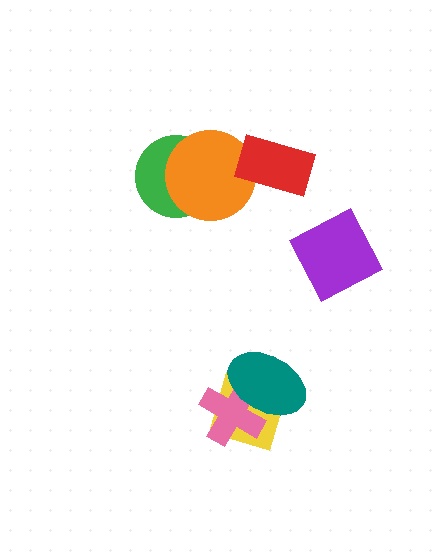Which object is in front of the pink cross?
The teal ellipse is in front of the pink cross.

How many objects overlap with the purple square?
0 objects overlap with the purple square.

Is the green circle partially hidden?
Yes, it is partially covered by another shape.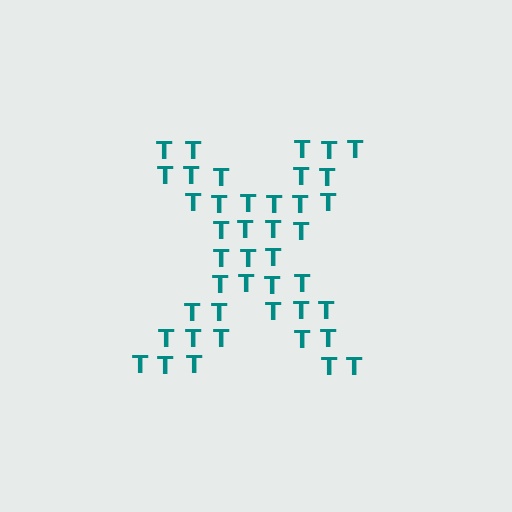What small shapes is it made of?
It is made of small letter T's.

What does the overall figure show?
The overall figure shows the letter X.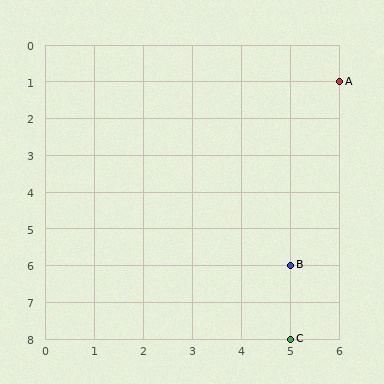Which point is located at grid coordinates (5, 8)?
Point C is at (5, 8).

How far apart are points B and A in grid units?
Points B and A are 1 column and 5 rows apart (about 5.1 grid units diagonally).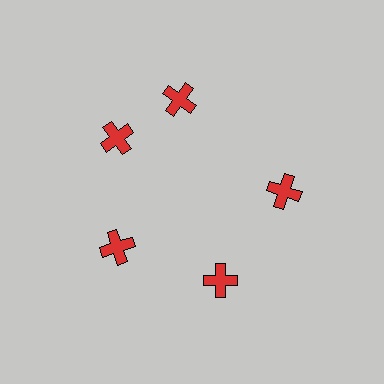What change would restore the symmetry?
The symmetry would be restored by rotating it back into even spacing with its neighbors so that all 5 crosses sit at equal angles and equal distance from the center.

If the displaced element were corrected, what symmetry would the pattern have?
It would have 5-fold rotational symmetry — the pattern would map onto itself every 72 degrees.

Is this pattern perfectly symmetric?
No. The 5 red crosses are arranged in a ring, but one element near the 1 o'clock position is rotated out of alignment along the ring, breaking the 5-fold rotational symmetry.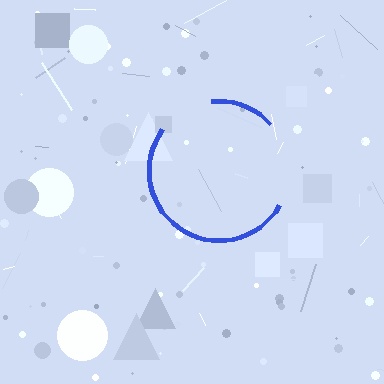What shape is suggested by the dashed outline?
The dashed outline suggests a circle.